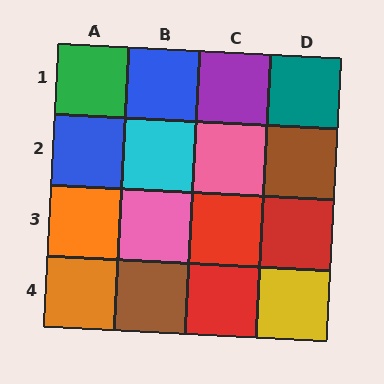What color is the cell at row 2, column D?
Brown.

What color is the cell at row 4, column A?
Orange.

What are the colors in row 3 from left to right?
Orange, pink, red, red.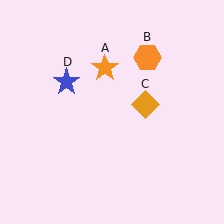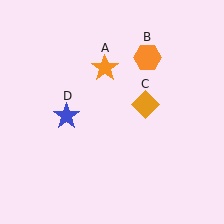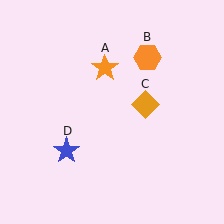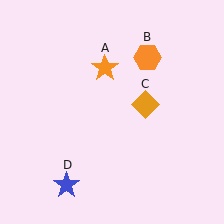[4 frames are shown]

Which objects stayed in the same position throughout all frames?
Orange star (object A) and orange hexagon (object B) and orange diamond (object C) remained stationary.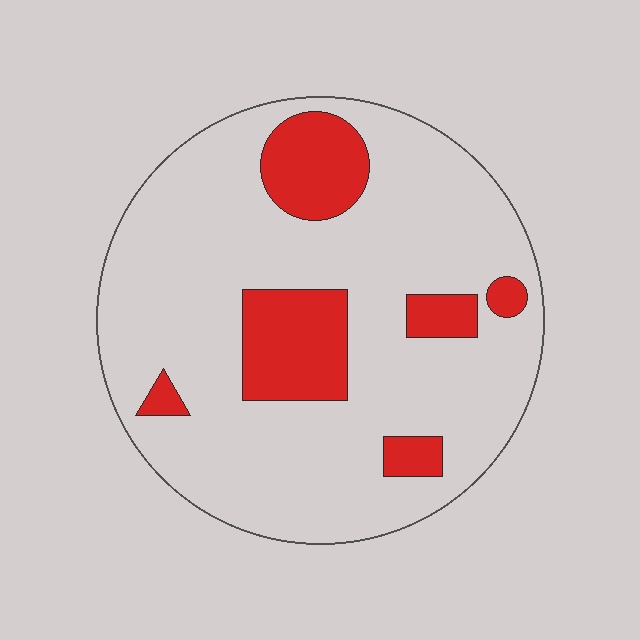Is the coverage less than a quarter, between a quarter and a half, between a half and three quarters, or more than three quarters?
Less than a quarter.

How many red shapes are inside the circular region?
6.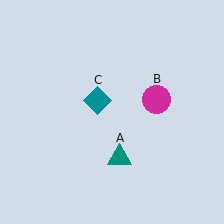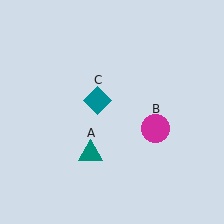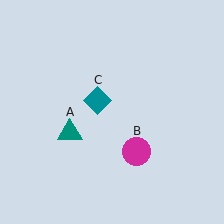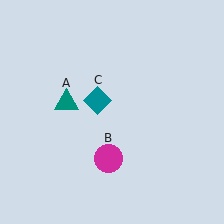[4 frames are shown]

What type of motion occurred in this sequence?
The teal triangle (object A), magenta circle (object B) rotated clockwise around the center of the scene.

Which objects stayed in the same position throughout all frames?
Teal diamond (object C) remained stationary.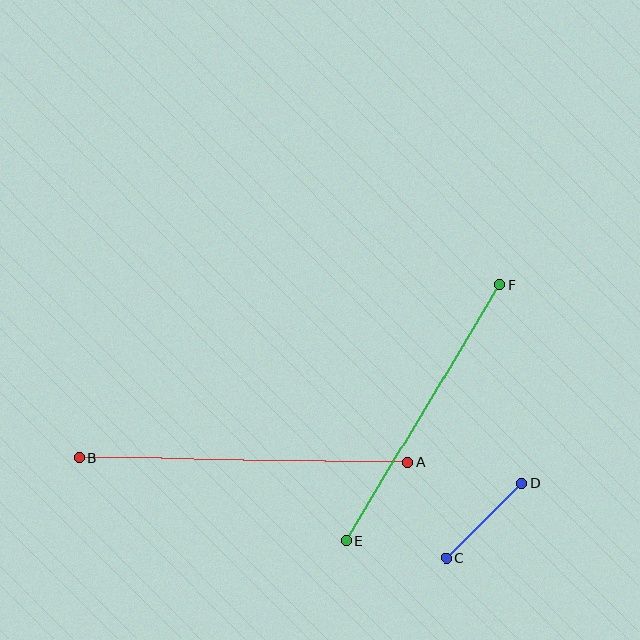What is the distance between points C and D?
The distance is approximately 106 pixels.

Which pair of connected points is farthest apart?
Points A and B are farthest apart.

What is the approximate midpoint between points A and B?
The midpoint is at approximately (244, 460) pixels.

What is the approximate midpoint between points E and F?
The midpoint is at approximately (423, 413) pixels.